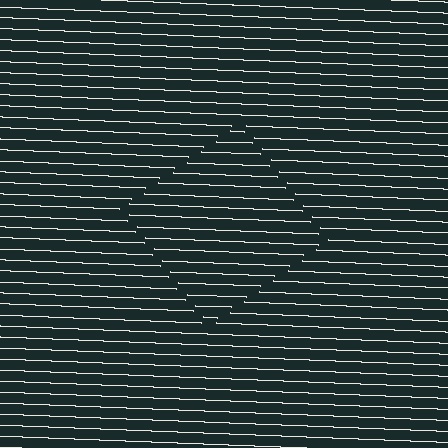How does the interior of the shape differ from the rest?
The interior of the shape contains the same grating, shifted by half a period — the contour is defined by the phase discontinuity where line-ends from the inner and outer gratings abut.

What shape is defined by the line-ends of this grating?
An illusory square. The interior of the shape contains the same grating, shifted by half a period — the contour is defined by the phase discontinuity where line-ends from the inner and outer gratings abut.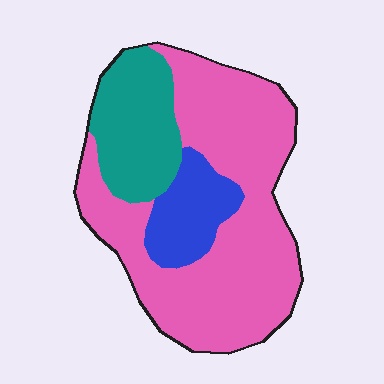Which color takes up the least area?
Blue, at roughly 15%.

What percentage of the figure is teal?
Teal takes up about one fifth (1/5) of the figure.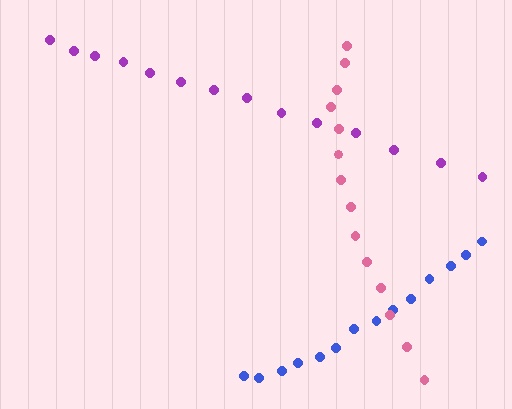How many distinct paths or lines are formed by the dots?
There are 3 distinct paths.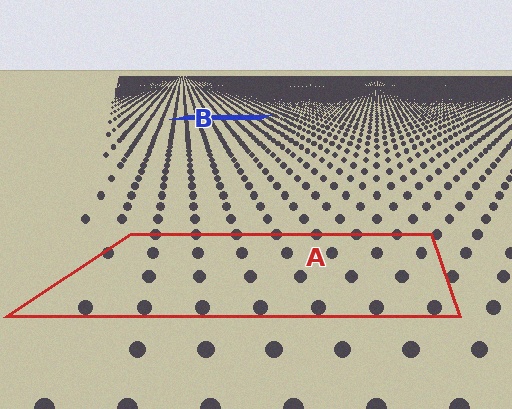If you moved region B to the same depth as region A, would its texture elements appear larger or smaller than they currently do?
They would appear larger. At a closer depth, the same texture elements are projected at a bigger on-screen size.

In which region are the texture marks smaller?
The texture marks are smaller in region B, because it is farther away.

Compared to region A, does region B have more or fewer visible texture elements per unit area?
Region B has more texture elements per unit area — they are packed more densely because it is farther away.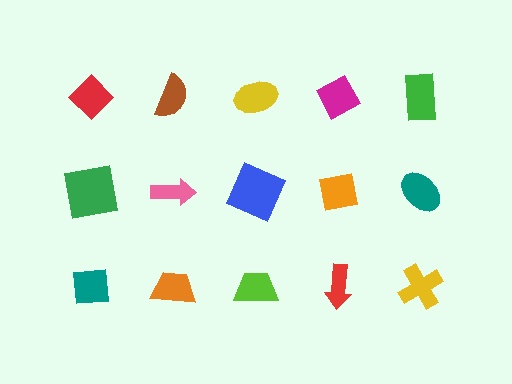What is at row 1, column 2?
A brown semicircle.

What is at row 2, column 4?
An orange square.